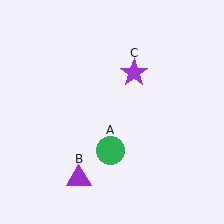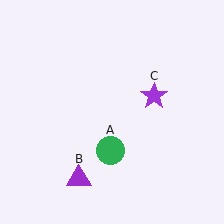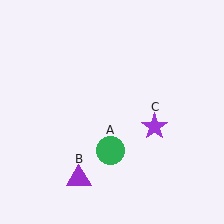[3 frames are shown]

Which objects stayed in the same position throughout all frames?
Green circle (object A) and purple triangle (object B) remained stationary.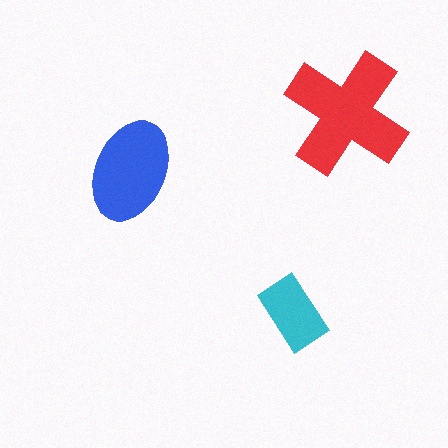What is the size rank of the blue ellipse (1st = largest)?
2nd.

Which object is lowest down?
The cyan rectangle is bottommost.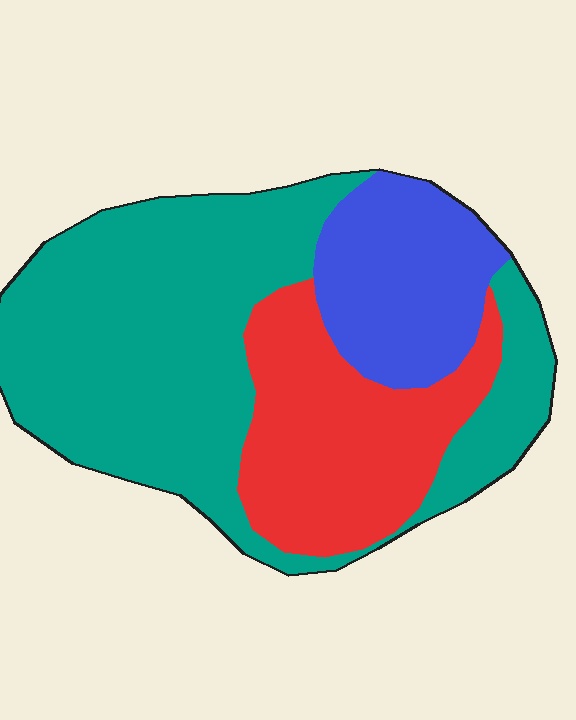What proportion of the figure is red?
Red takes up about one quarter (1/4) of the figure.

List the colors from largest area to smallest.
From largest to smallest: teal, red, blue.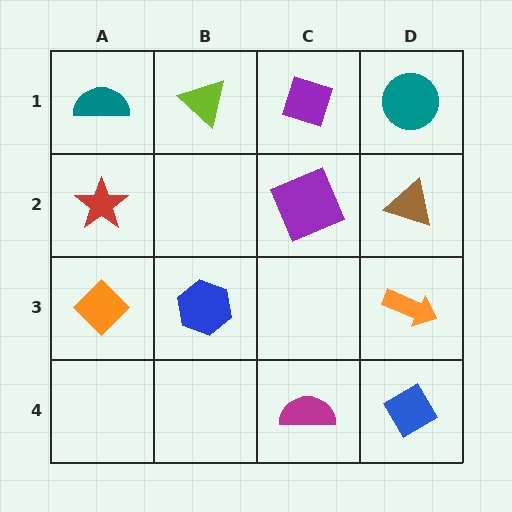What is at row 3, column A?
An orange diamond.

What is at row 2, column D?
A brown triangle.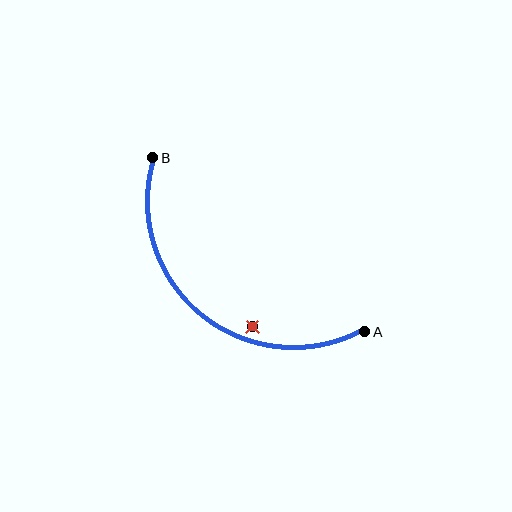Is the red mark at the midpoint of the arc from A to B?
No — the red mark does not lie on the arc at all. It sits slightly inside the curve.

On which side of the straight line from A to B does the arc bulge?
The arc bulges below and to the left of the straight line connecting A and B.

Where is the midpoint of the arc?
The arc midpoint is the point on the curve farthest from the straight line joining A and B. It sits below and to the left of that line.